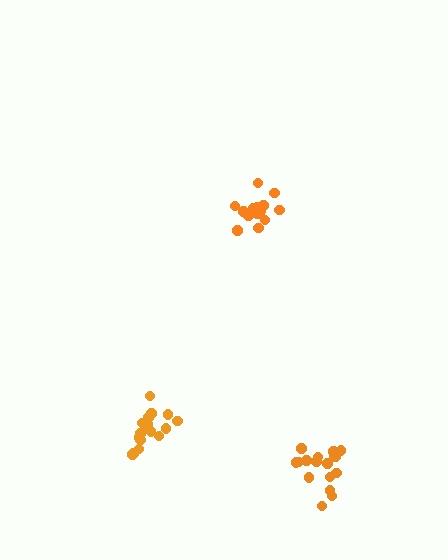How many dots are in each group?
Group 1: 17 dots, Group 2: 15 dots, Group 3: 17 dots (49 total).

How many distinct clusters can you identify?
There are 3 distinct clusters.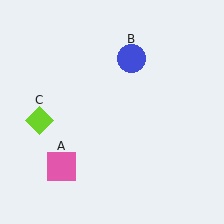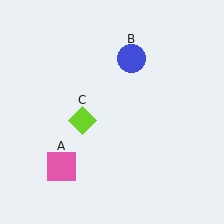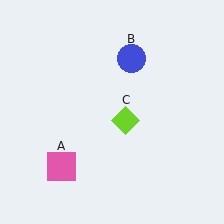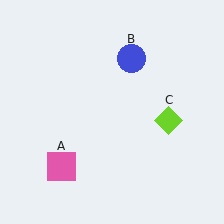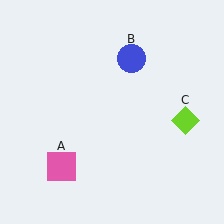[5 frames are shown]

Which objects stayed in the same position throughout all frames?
Pink square (object A) and blue circle (object B) remained stationary.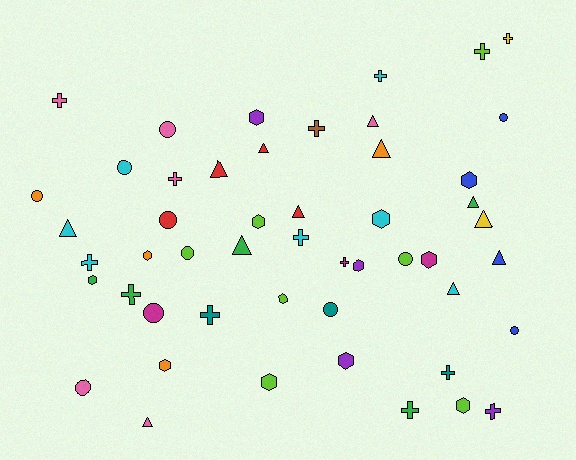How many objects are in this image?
There are 50 objects.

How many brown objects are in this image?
There is 1 brown object.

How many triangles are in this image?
There are 12 triangles.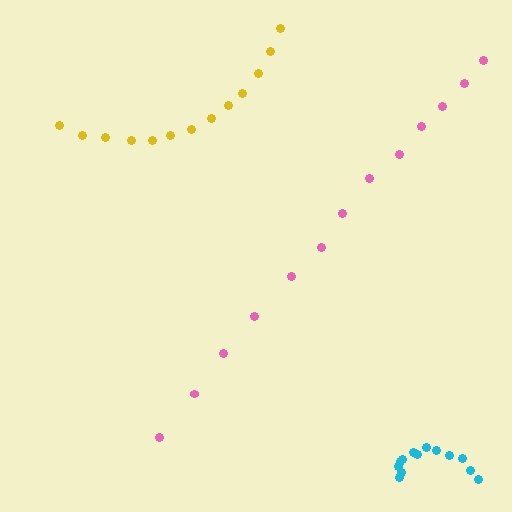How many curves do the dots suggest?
There are 3 distinct paths.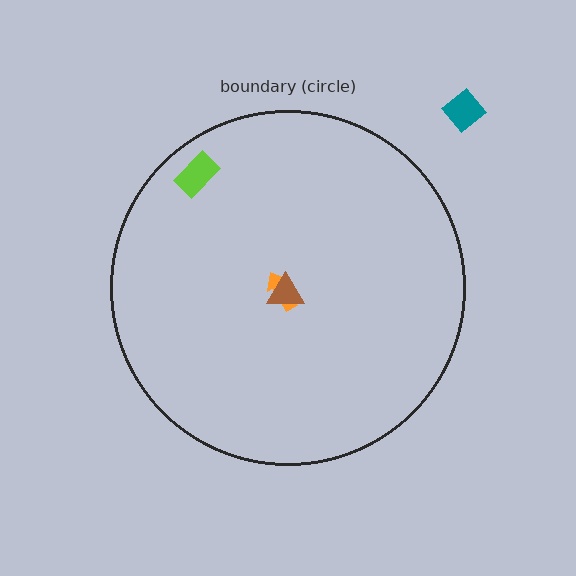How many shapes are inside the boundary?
3 inside, 1 outside.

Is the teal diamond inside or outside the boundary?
Outside.